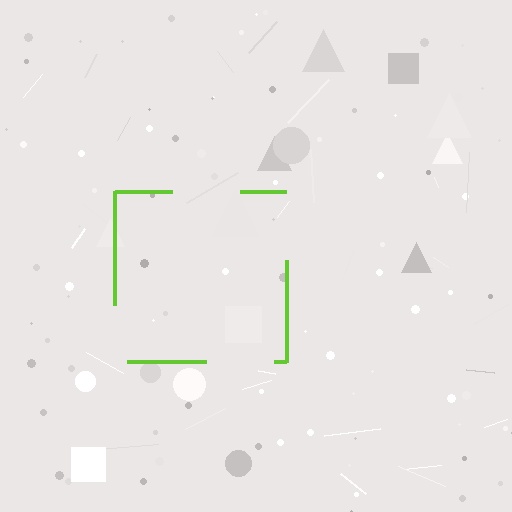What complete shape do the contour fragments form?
The contour fragments form a square.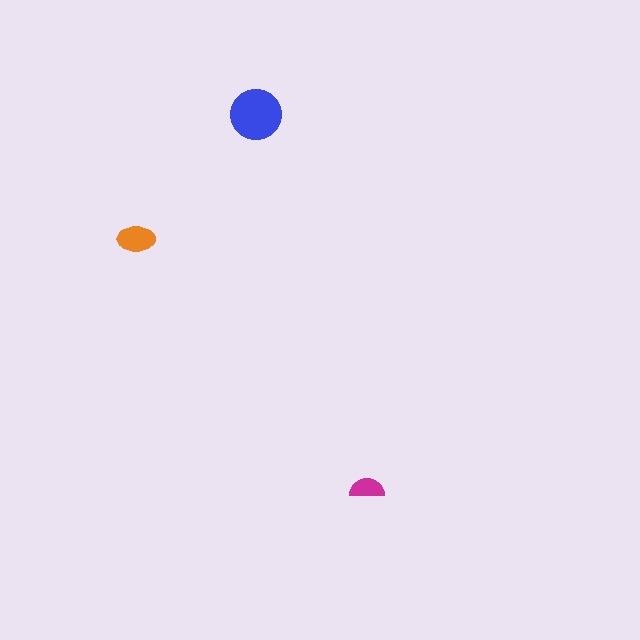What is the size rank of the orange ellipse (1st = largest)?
2nd.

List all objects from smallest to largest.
The magenta semicircle, the orange ellipse, the blue circle.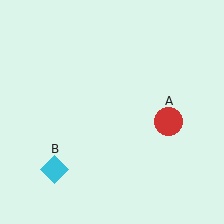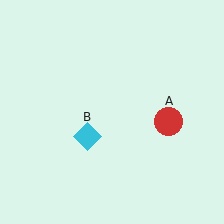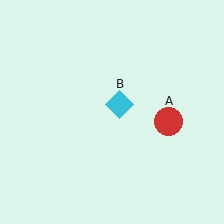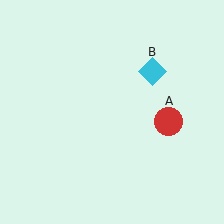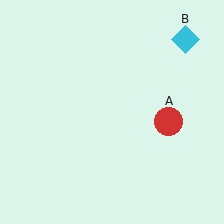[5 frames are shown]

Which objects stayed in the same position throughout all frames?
Red circle (object A) remained stationary.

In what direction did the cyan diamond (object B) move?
The cyan diamond (object B) moved up and to the right.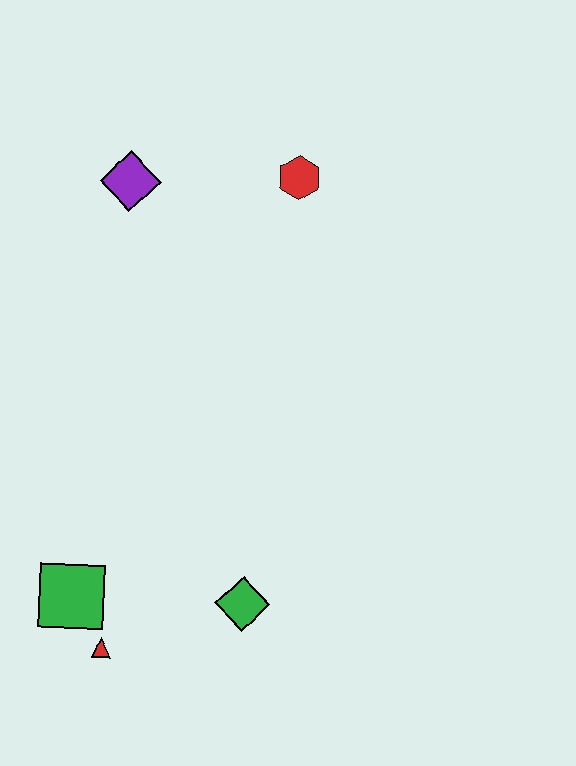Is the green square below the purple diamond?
Yes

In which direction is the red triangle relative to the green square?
The red triangle is below the green square.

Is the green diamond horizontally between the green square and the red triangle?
No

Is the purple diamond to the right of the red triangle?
Yes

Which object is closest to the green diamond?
The red triangle is closest to the green diamond.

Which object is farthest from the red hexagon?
The red triangle is farthest from the red hexagon.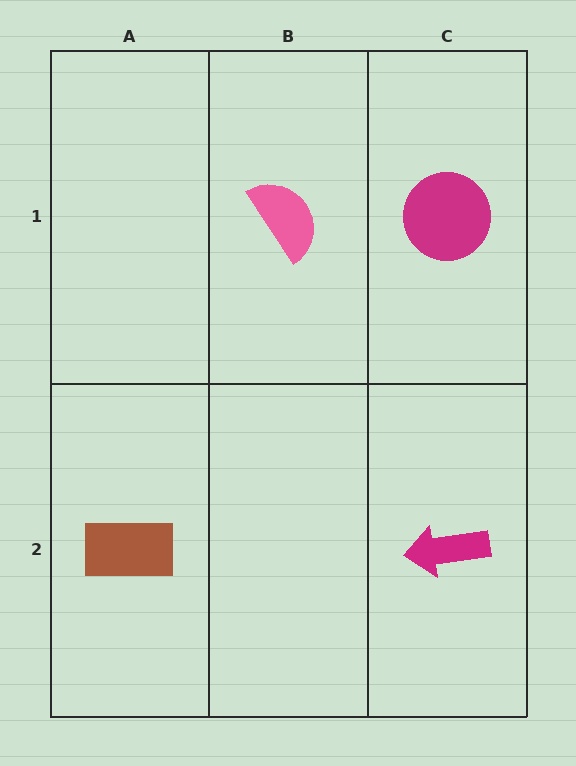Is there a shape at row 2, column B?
No, that cell is empty.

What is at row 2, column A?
A brown rectangle.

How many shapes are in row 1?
2 shapes.